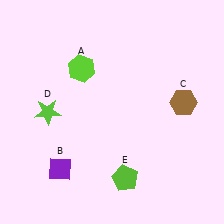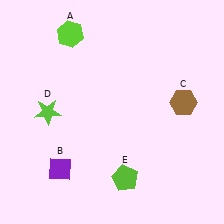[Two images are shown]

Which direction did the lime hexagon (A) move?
The lime hexagon (A) moved up.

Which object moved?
The lime hexagon (A) moved up.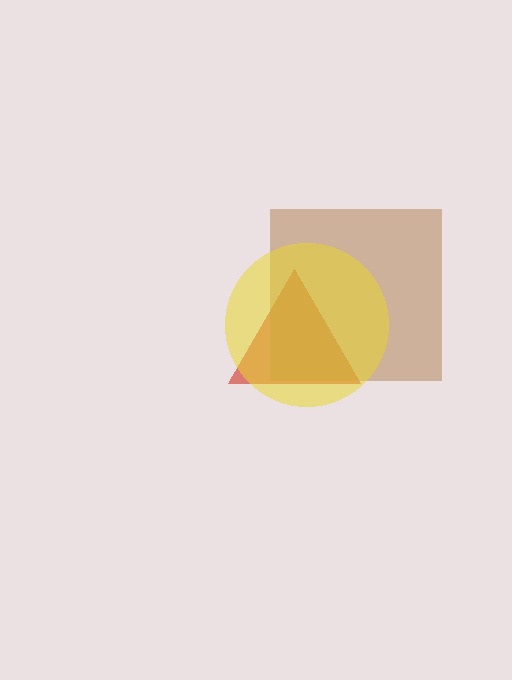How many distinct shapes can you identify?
There are 3 distinct shapes: a red triangle, a brown square, a yellow circle.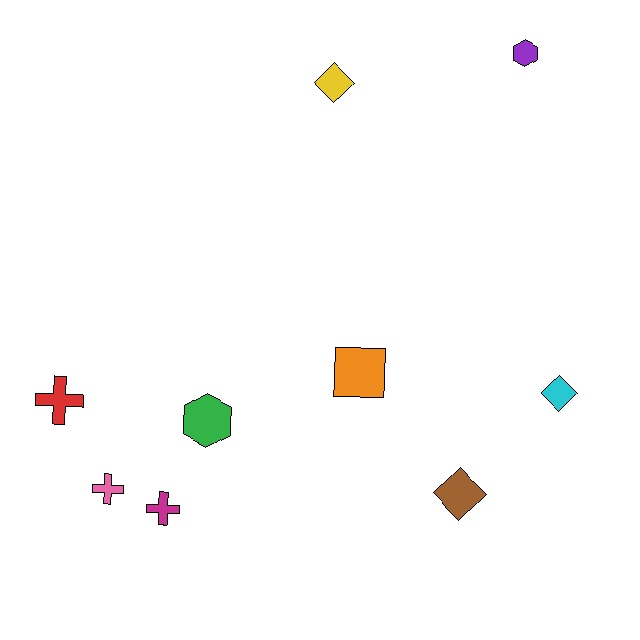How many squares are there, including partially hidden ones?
There is 1 square.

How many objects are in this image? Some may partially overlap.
There are 9 objects.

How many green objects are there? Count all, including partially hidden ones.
There is 1 green object.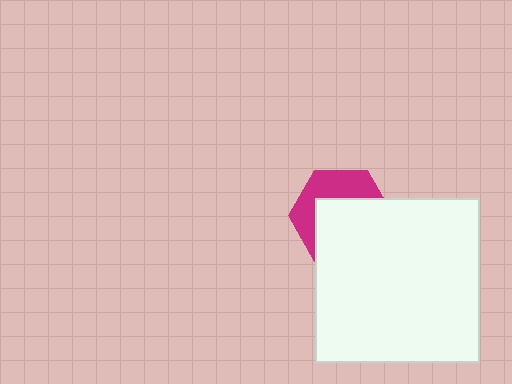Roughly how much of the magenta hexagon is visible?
A small part of it is visible (roughly 41%).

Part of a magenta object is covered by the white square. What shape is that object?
It is a hexagon.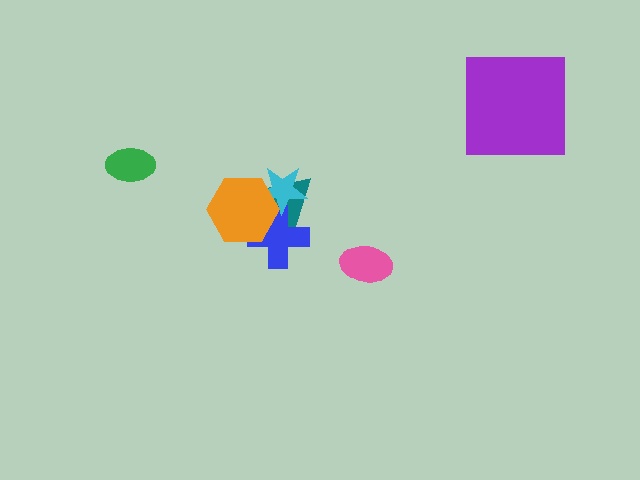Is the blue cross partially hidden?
Yes, it is partially covered by another shape.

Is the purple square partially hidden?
No, no other shape covers it.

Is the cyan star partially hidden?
Yes, it is partially covered by another shape.